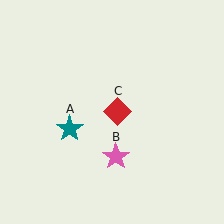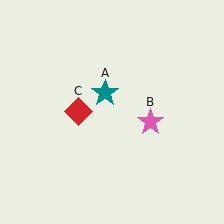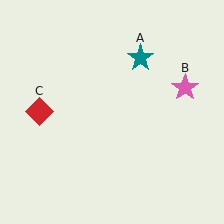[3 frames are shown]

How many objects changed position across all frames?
3 objects changed position: teal star (object A), pink star (object B), red diamond (object C).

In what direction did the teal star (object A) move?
The teal star (object A) moved up and to the right.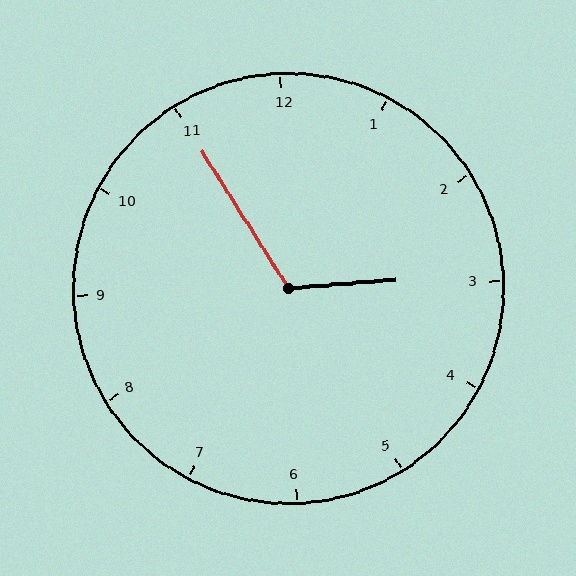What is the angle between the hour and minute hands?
Approximately 118 degrees.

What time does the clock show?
2:55.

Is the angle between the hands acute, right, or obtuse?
It is obtuse.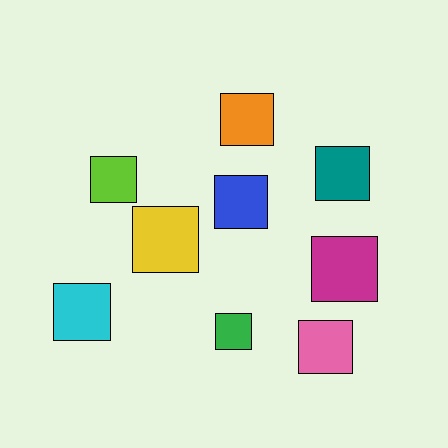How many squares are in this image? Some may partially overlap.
There are 9 squares.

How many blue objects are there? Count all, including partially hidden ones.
There is 1 blue object.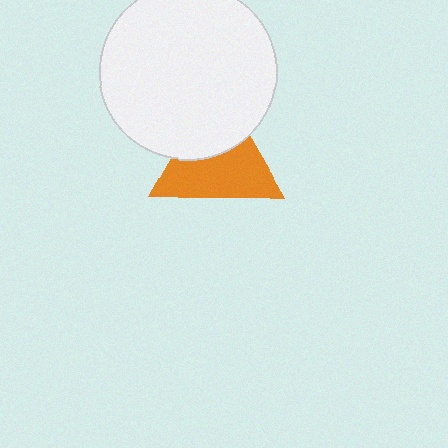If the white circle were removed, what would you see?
You would see the complete orange triangle.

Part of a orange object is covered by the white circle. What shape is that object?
It is a triangle.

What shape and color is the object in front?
The object in front is a white circle.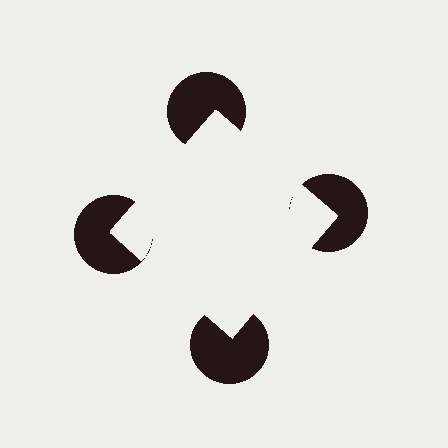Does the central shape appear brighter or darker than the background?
It typically appears slightly brighter than the background, even though no actual brightness change is drawn.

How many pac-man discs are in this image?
There are 4 — one at each vertex of the illusory square.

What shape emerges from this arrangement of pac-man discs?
An illusory square — its edges are inferred from the aligned wedge cuts in the pac-man discs, not physically drawn.